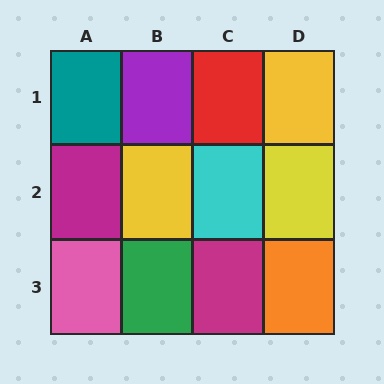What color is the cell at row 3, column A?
Pink.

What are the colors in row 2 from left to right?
Magenta, yellow, cyan, yellow.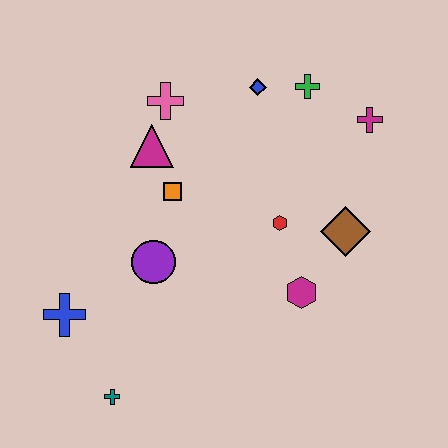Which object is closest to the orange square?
The magenta triangle is closest to the orange square.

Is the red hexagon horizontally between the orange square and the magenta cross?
Yes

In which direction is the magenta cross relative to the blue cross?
The magenta cross is to the right of the blue cross.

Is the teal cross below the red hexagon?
Yes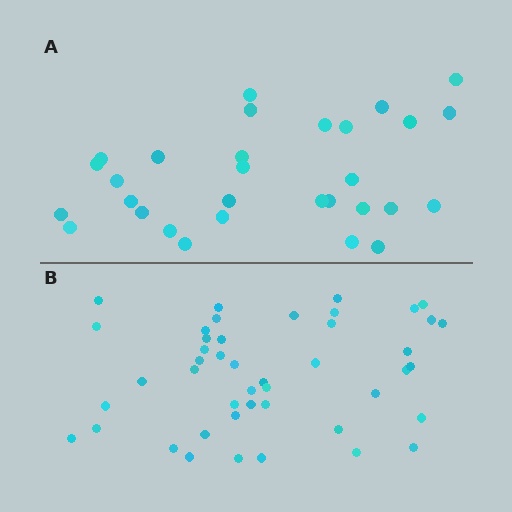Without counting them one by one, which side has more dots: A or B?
Region B (the bottom region) has more dots.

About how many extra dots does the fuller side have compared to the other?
Region B has approximately 15 more dots than region A.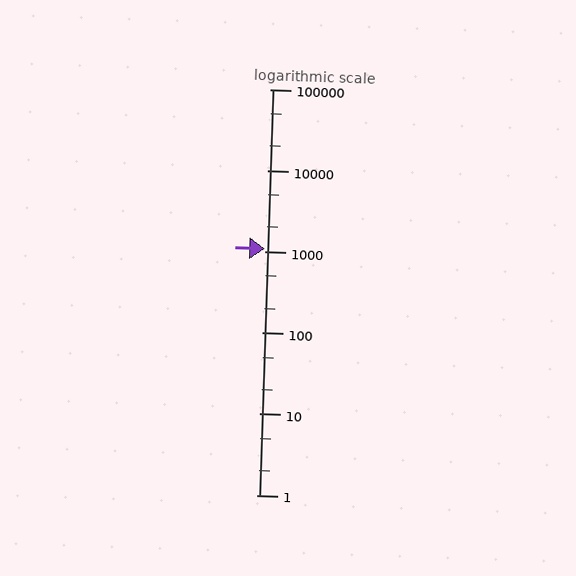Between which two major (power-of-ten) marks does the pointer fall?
The pointer is between 1000 and 10000.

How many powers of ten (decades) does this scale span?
The scale spans 5 decades, from 1 to 100000.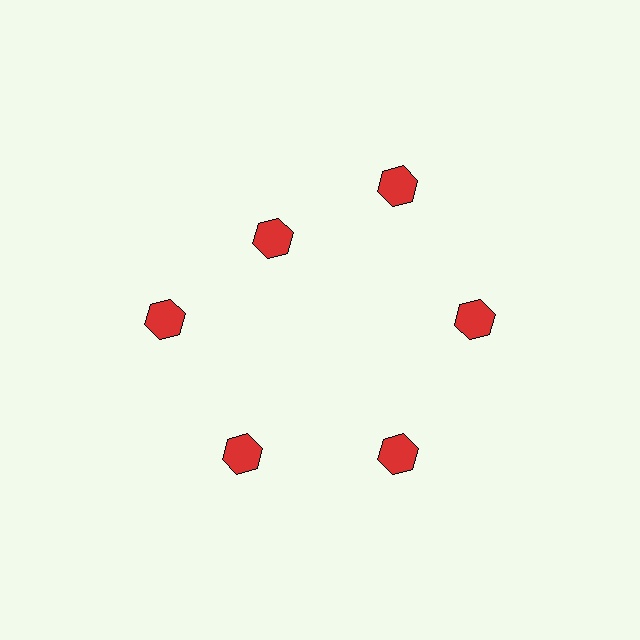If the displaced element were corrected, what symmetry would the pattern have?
It would have 6-fold rotational symmetry — the pattern would map onto itself every 60 degrees.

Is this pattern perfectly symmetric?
No. The 6 red hexagons are arranged in a ring, but one element near the 11 o'clock position is pulled inward toward the center, breaking the 6-fold rotational symmetry.